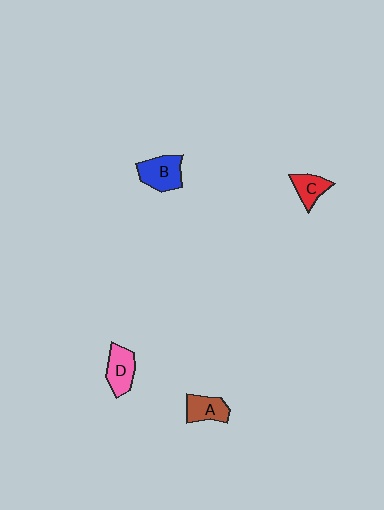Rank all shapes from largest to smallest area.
From largest to smallest: B (blue), D (pink), A (brown), C (red).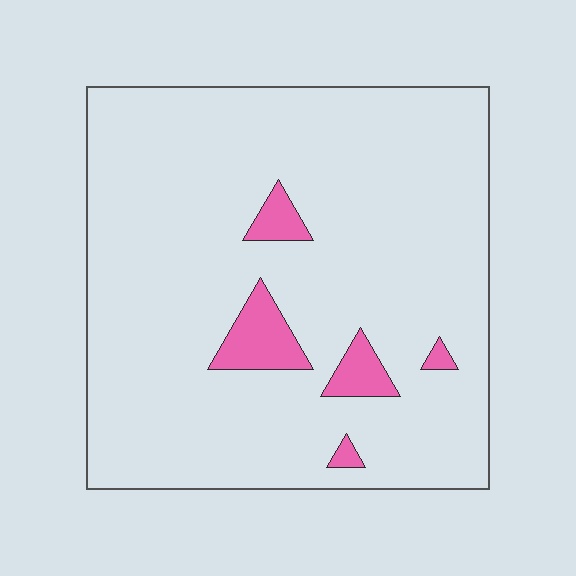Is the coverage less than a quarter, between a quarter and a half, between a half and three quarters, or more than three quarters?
Less than a quarter.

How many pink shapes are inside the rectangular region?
5.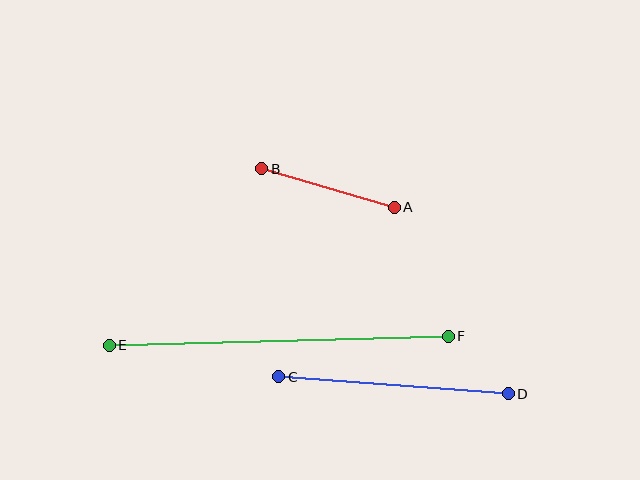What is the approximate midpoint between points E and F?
The midpoint is at approximately (279, 341) pixels.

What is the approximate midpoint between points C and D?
The midpoint is at approximately (393, 385) pixels.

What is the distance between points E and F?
The distance is approximately 339 pixels.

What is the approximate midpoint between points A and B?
The midpoint is at approximately (328, 188) pixels.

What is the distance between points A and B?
The distance is approximately 138 pixels.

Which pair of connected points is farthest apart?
Points E and F are farthest apart.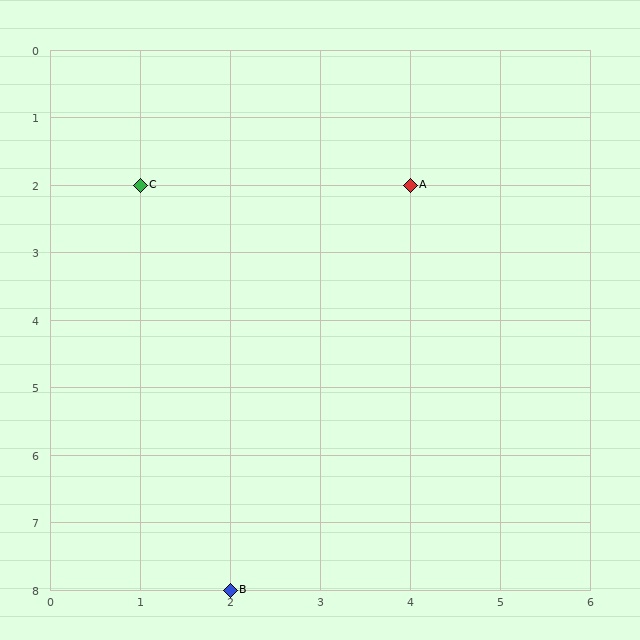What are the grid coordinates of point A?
Point A is at grid coordinates (4, 2).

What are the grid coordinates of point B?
Point B is at grid coordinates (2, 8).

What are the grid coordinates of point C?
Point C is at grid coordinates (1, 2).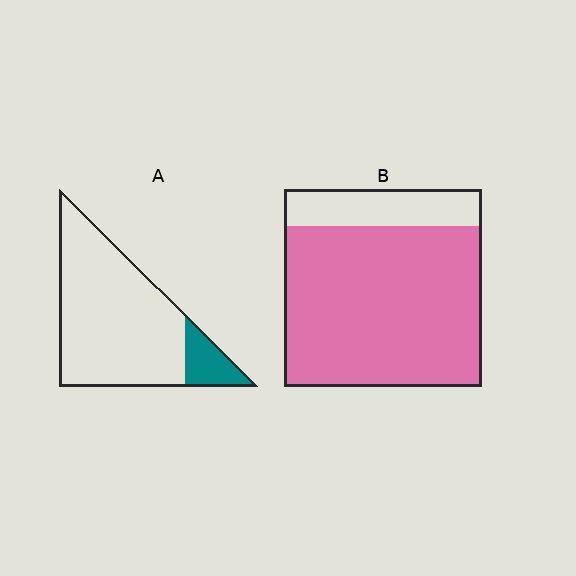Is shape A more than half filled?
No.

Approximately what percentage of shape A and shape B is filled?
A is approximately 15% and B is approximately 80%.